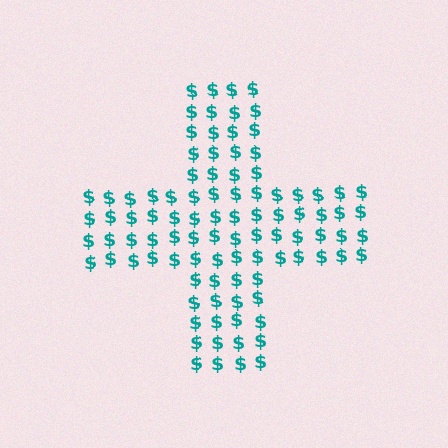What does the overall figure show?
The overall figure shows a cross.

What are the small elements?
The small elements are dollar signs.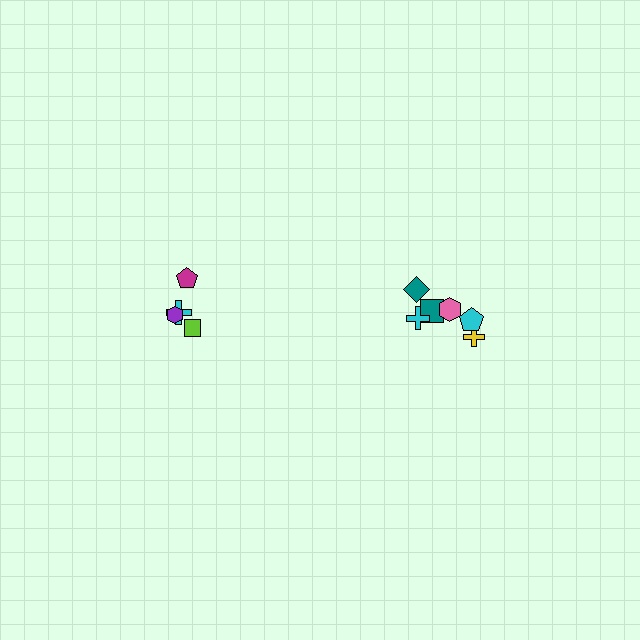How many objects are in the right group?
There are 6 objects.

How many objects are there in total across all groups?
There are 10 objects.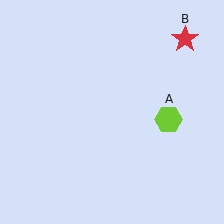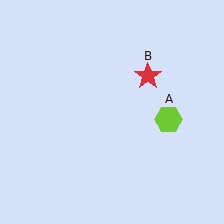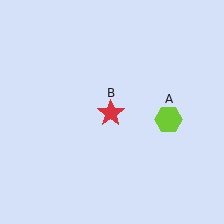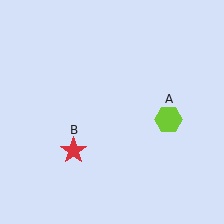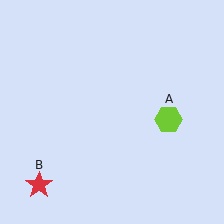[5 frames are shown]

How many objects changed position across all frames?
1 object changed position: red star (object B).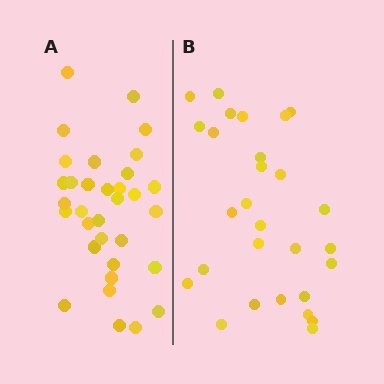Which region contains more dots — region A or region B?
Region A (the left region) has more dots.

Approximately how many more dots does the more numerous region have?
Region A has about 5 more dots than region B.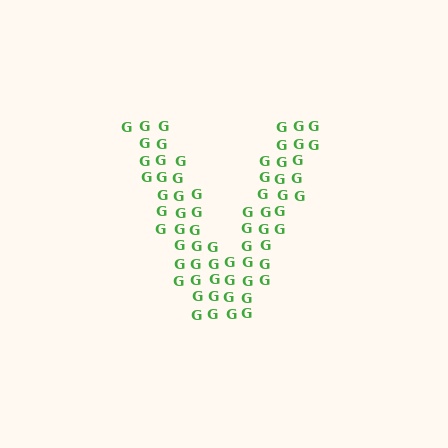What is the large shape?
The large shape is the letter V.